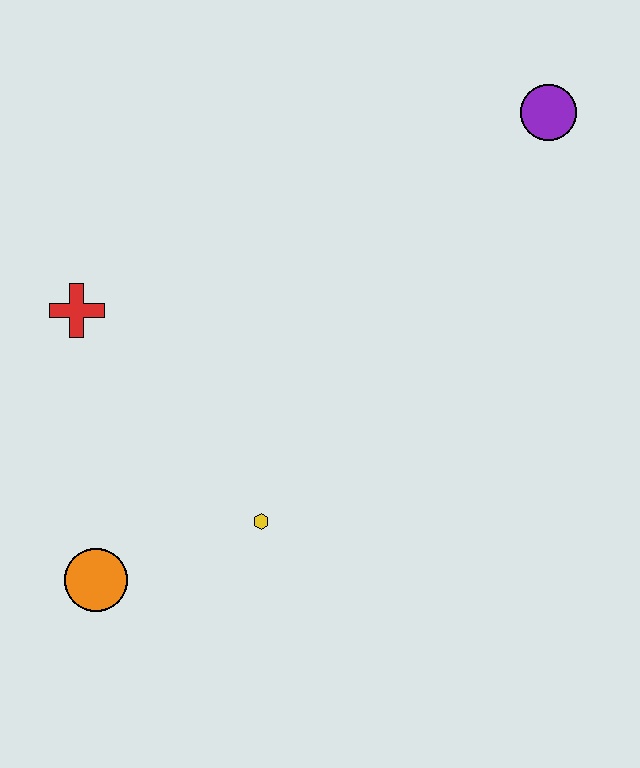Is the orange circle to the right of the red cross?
Yes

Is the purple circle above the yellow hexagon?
Yes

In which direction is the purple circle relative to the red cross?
The purple circle is to the right of the red cross.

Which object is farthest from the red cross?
The purple circle is farthest from the red cross.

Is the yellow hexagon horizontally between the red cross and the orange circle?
No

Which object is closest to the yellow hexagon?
The orange circle is closest to the yellow hexagon.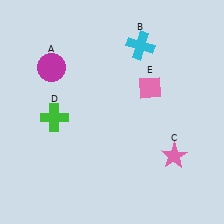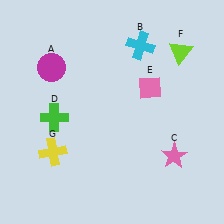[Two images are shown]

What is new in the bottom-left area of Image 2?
A yellow cross (G) was added in the bottom-left area of Image 2.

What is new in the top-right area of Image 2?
A lime triangle (F) was added in the top-right area of Image 2.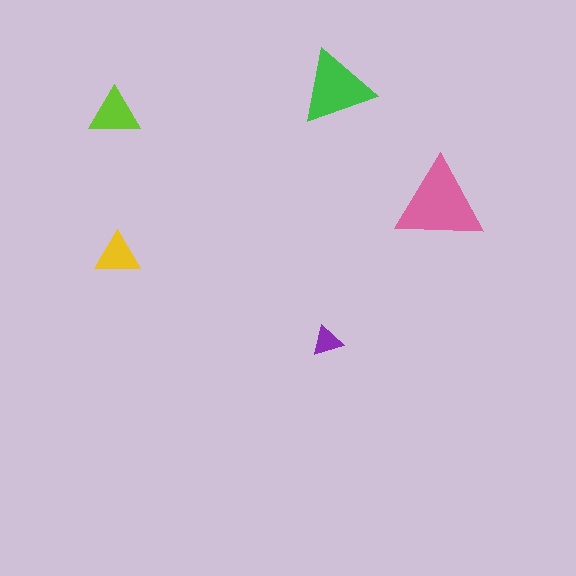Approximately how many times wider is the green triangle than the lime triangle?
About 1.5 times wider.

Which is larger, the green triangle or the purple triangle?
The green one.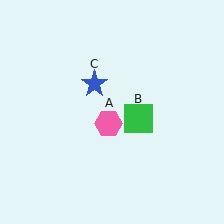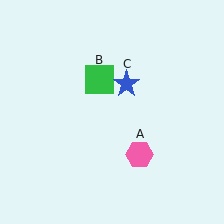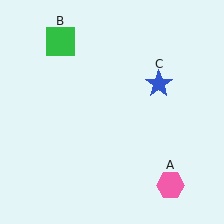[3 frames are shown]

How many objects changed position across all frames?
3 objects changed position: pink hexagon (object A), green square (object B), blue star (object C).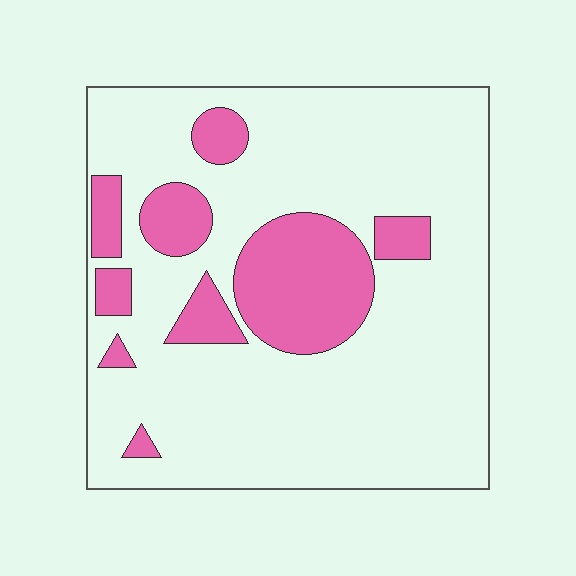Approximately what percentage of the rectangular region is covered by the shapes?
Approximately 20%.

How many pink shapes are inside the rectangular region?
9.